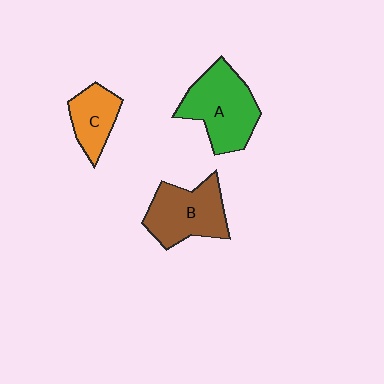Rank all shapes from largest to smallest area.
From largest to smallest: A (green), B (brown), C (orange).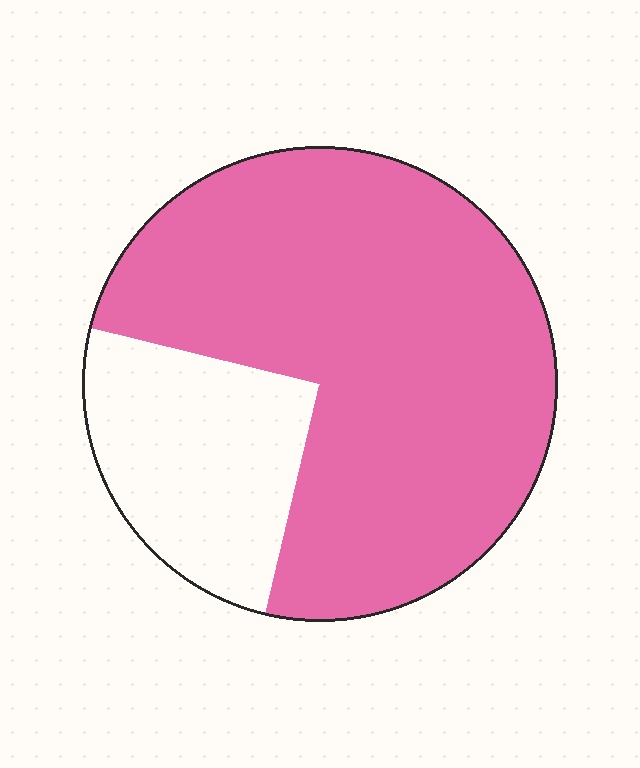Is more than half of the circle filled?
Yes.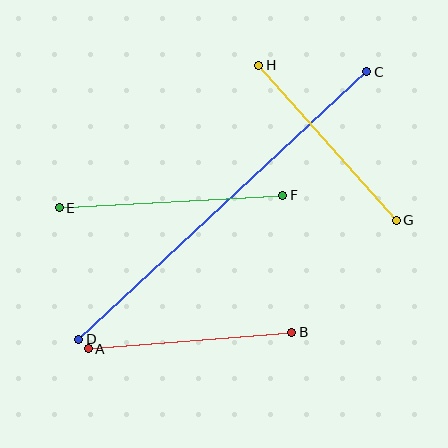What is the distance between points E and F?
The distance is approximately 224 pixels.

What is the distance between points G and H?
The distance is approximately 207 pixels.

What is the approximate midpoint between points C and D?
The midpoint is at approximately (223, 205) pixels.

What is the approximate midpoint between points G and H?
The midpoint is at approximately (328, 143) pixels.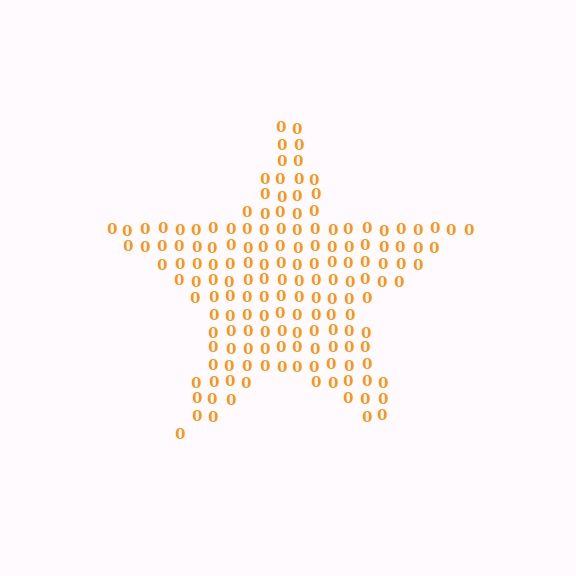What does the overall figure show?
The overall figure shows a star.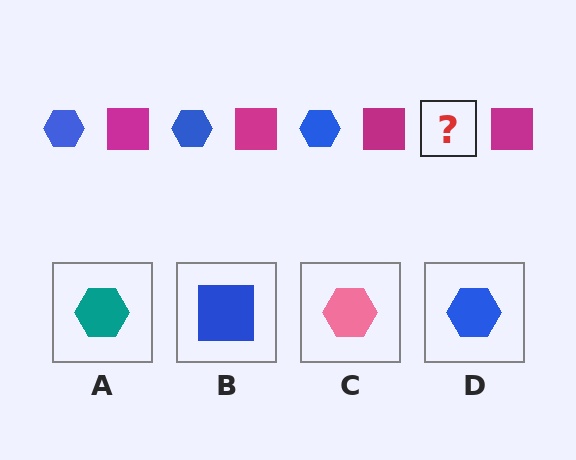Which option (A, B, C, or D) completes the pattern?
D.